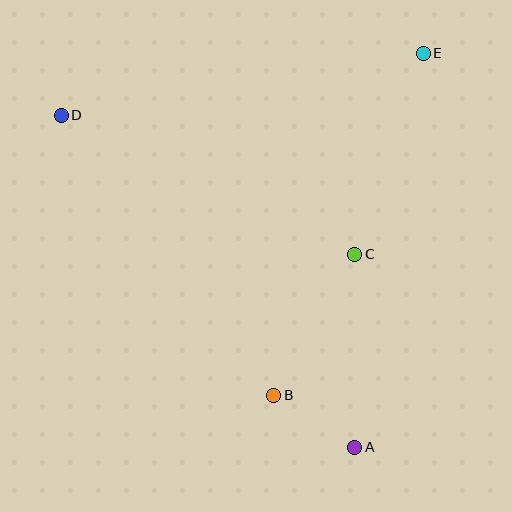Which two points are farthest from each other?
Points A and D are farthest from each other.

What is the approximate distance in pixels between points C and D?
The distance between C and D is approximately 325 pixels.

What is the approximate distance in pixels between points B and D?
The distance between B and D is approximately 352 pixels.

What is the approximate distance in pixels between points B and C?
The distance between B and C is approximately 163 pixels.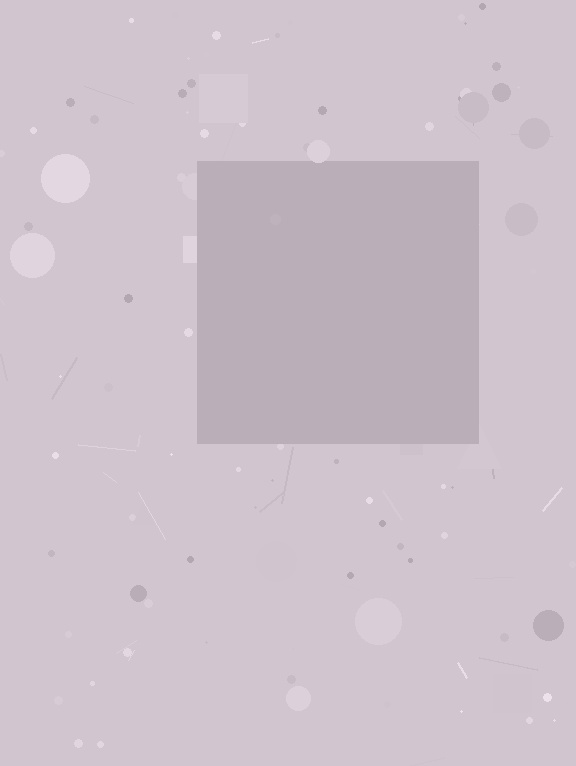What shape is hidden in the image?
A square is hidden in the image.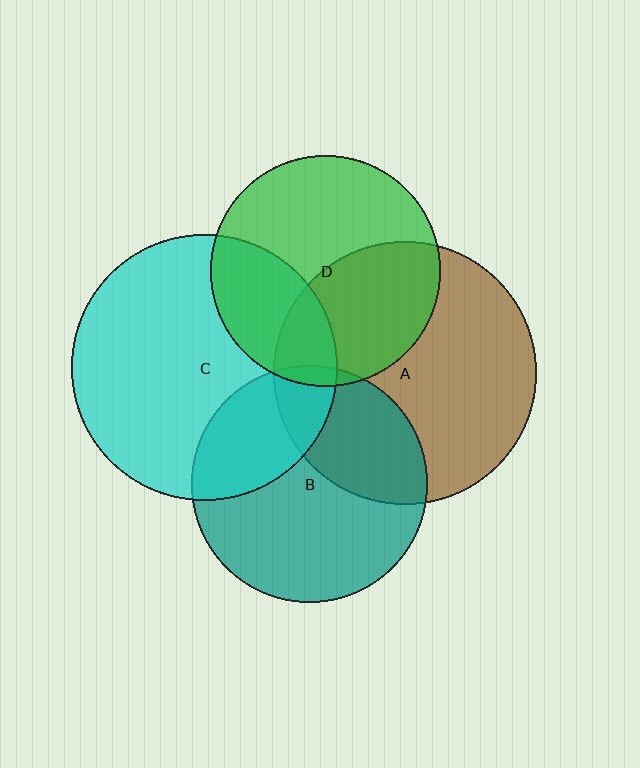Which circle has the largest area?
Circle C (cyan).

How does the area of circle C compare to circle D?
Approximately 1.3 times.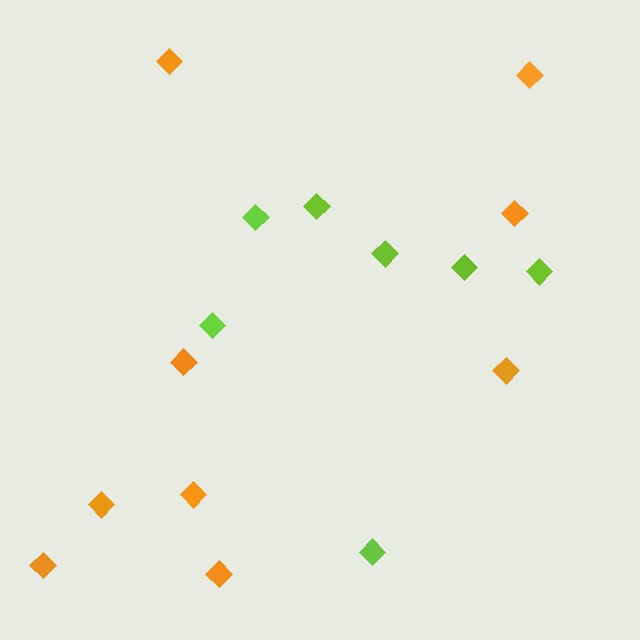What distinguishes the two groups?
There are 2 groups: one group of orange diamonds (9) and one group of lime diamonds (7).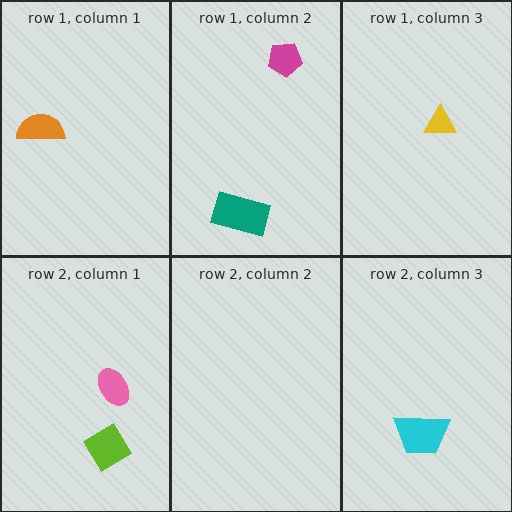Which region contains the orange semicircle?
The row 1, column 1 region.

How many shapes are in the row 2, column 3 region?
1.